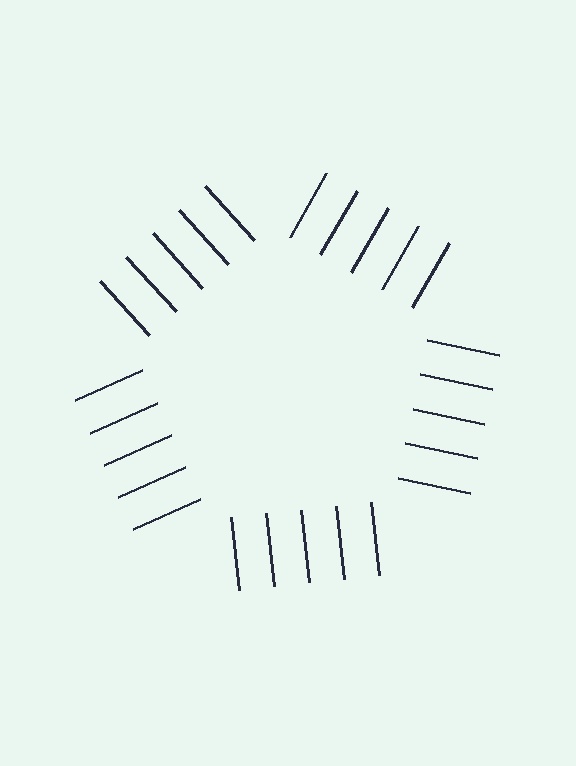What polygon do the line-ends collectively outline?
An illusory pentagon — the line segments terminate on its edges but no continuous stroke is drawn.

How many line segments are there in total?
25 — 5 along each of the 5 edges.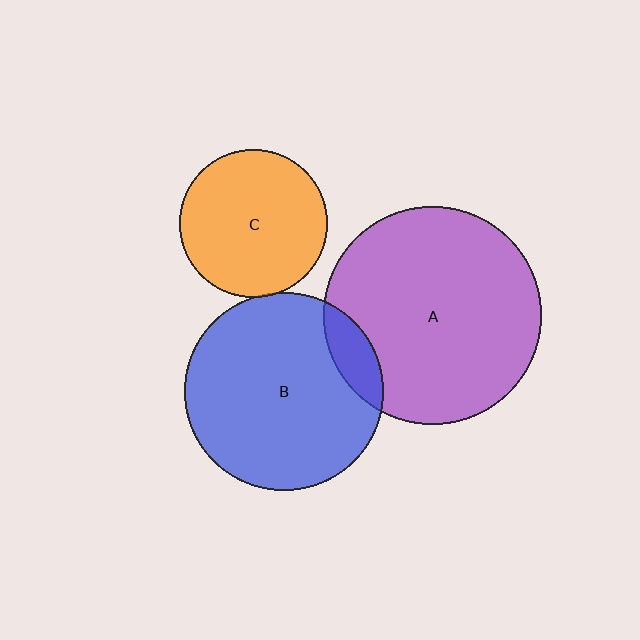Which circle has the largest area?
Circle A (purple).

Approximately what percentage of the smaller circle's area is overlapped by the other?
Approximately 5%.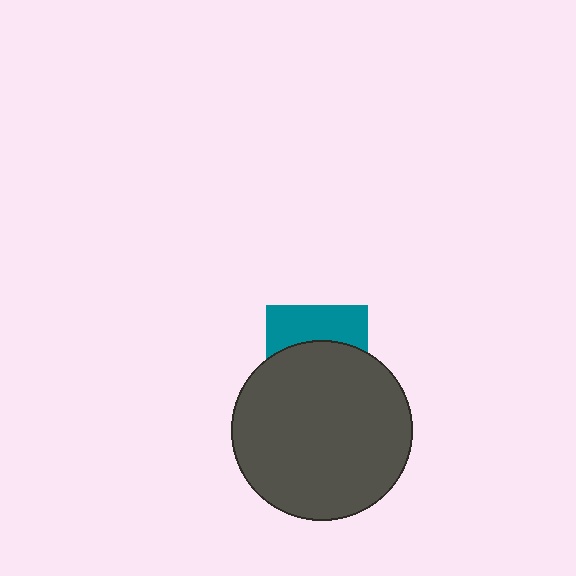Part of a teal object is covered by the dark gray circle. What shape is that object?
It is a square.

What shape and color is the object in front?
The object in front is a dark gray circle.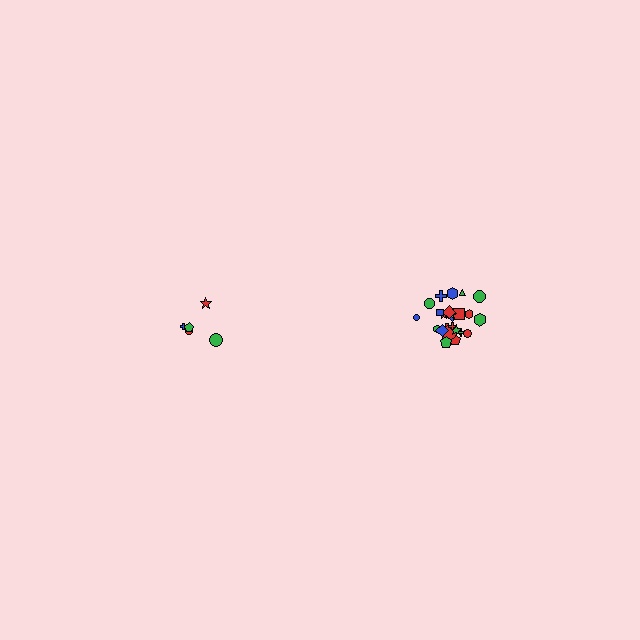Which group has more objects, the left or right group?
The right group.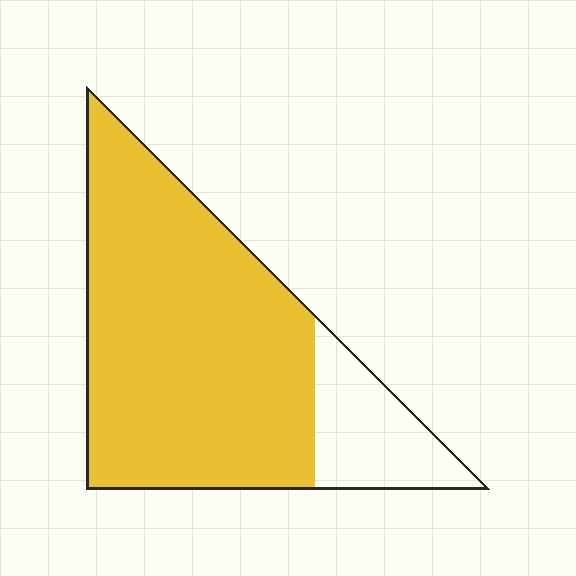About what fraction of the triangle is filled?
About four fifths (4/5).